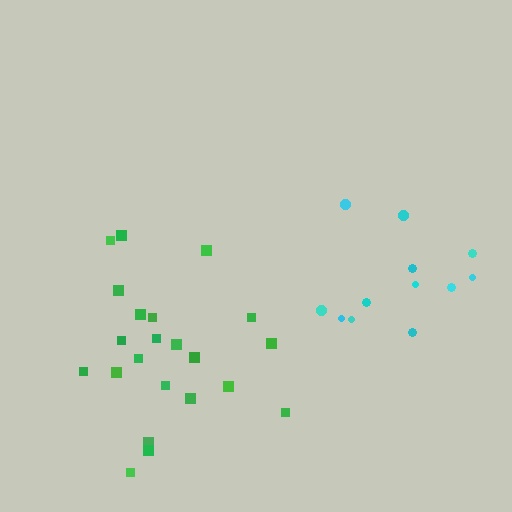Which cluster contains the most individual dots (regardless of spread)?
Green (22).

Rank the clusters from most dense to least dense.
green, cyan.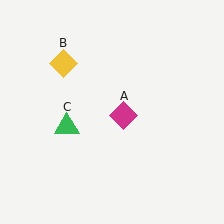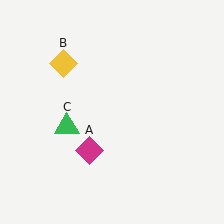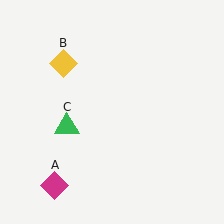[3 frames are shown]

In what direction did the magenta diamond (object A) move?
The magenta diamond (object A) moved down and to the left.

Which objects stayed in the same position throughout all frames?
Yellow diamond (object B) and green triangle (object C) remained stationary.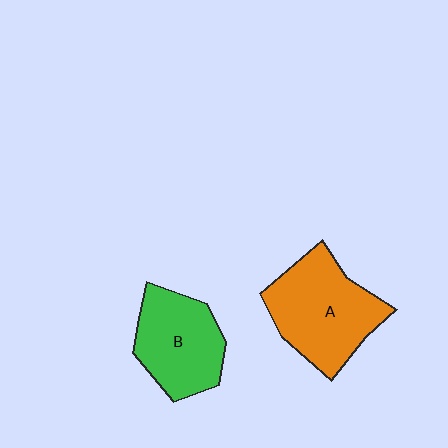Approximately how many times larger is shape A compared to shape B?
Approximately 1.2 times.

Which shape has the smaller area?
Shape B (green).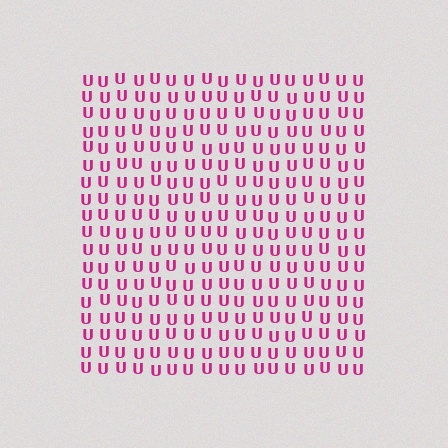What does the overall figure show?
The overall figure shows a square.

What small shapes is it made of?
It is made of small letter U's.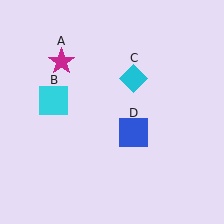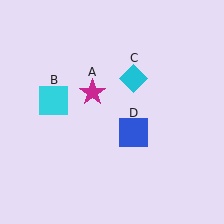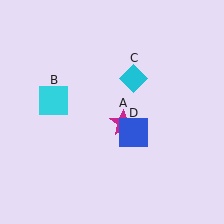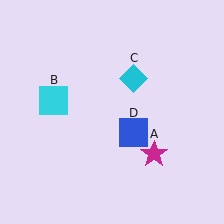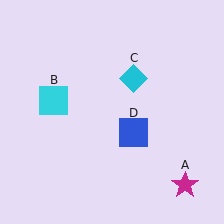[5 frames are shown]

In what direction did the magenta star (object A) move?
The magenta star (object A) moved down and to the right.